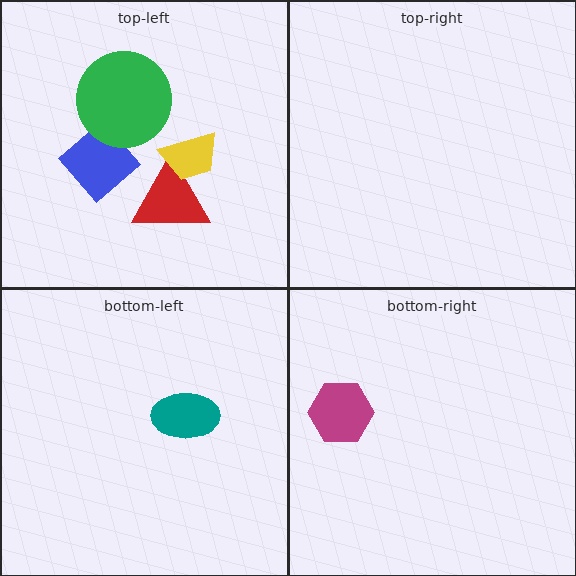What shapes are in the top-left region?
The blue diamond, the red triangle, the yellow trapezoid, the green circle.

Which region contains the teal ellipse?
The bottom-left region.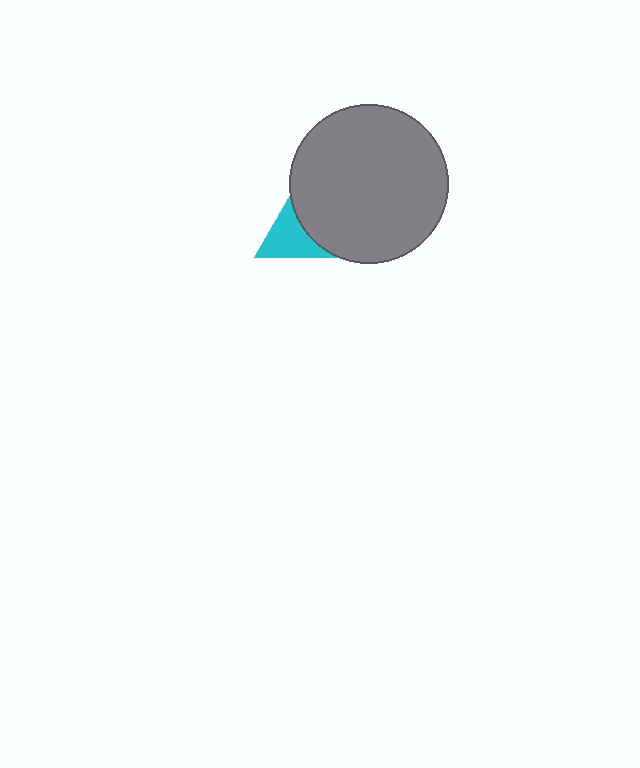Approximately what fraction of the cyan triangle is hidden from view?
Roughly 67% of the cyan triangle is hidden behind the gray circle.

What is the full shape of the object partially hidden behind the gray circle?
The partially hidden object is a cyan triangle.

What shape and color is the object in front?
The object in front is a gray circle.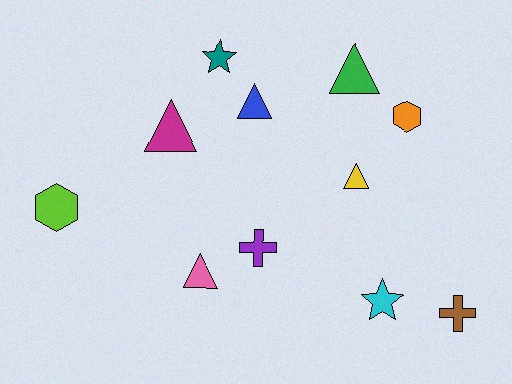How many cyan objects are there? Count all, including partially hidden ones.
There is 1 cyan object.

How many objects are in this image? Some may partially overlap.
There are 11 objects.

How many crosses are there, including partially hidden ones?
There are 2 crosses.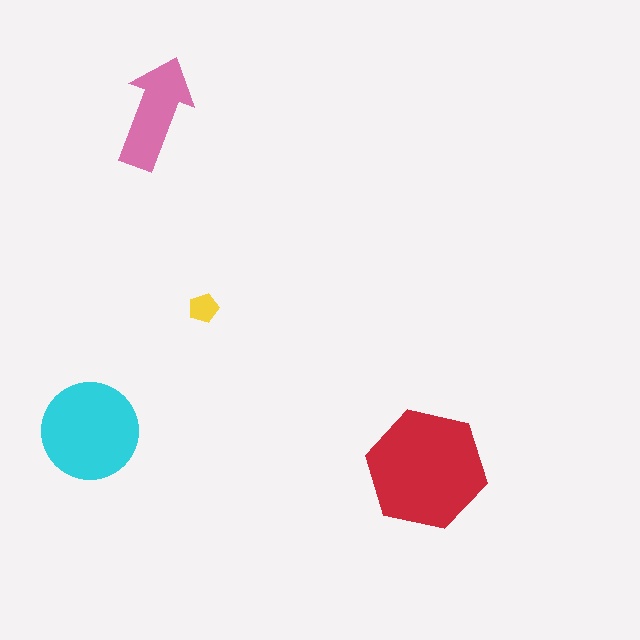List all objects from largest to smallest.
The red hexagon, the cyan circle, the pink arrow, the yellow pentagon.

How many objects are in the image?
There are 4 objects in the image.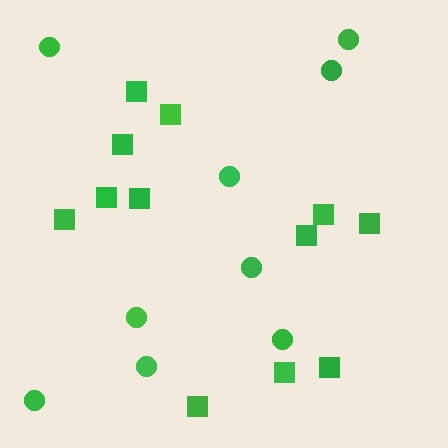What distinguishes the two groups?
There are 2 groups: one group of squares (12) and one group of circles (9).